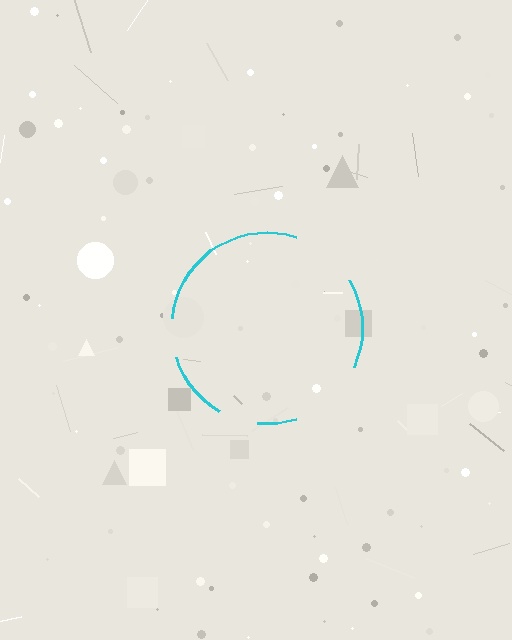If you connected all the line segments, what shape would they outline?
They would outline a circle.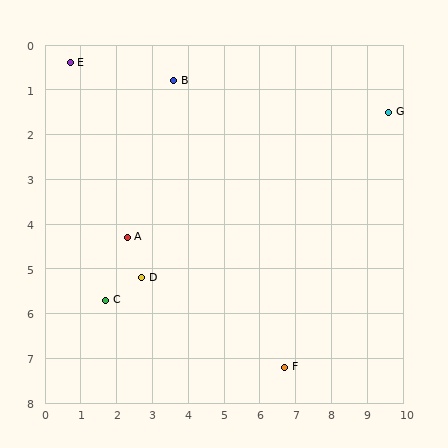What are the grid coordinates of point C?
Point C is at approximately (1.7, 5.7).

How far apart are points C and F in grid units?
Points C and F are about 5.2 grid units apart.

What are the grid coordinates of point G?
Point G is at approximately (9.6, 1.5).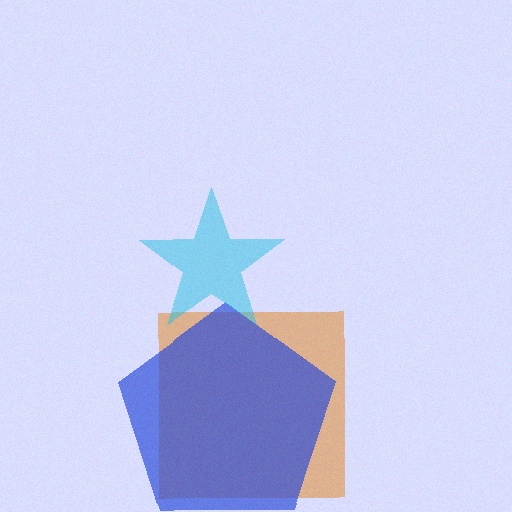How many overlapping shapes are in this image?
There are 3 overlapping shapes in the image.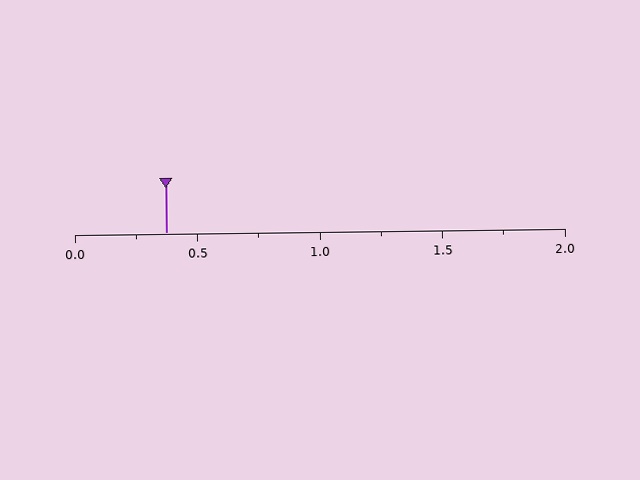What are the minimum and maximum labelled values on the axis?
The axis runs from 0.0 to 2.0.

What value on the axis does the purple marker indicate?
The marker indicates approximately 0.38.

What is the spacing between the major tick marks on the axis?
The major ticks are spaced 0.5 apart.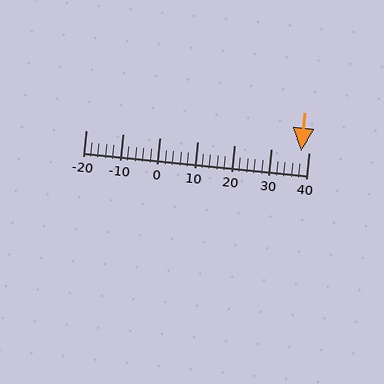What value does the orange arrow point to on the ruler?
The orange arrow points to approximately 38.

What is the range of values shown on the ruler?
The ruler shows values from -20 to 40.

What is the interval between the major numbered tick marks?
The major tick marks are spaced 10 units apart.